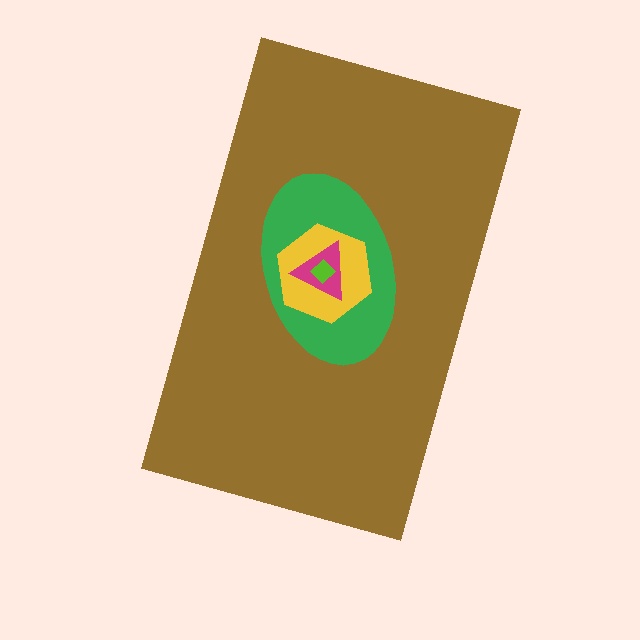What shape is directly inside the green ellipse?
The yellow hexagon.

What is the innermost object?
The lime diamond.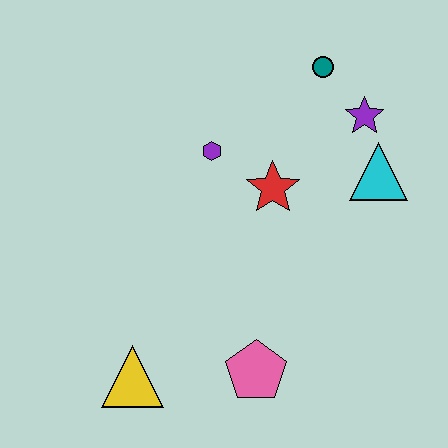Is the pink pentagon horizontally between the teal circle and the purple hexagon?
Yes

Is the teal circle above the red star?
Yes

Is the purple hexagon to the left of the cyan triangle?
Yes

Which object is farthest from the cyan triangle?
The yellow triangle is farthest from the cyan triangle.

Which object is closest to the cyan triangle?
The purple star is closest to the cyan triangle.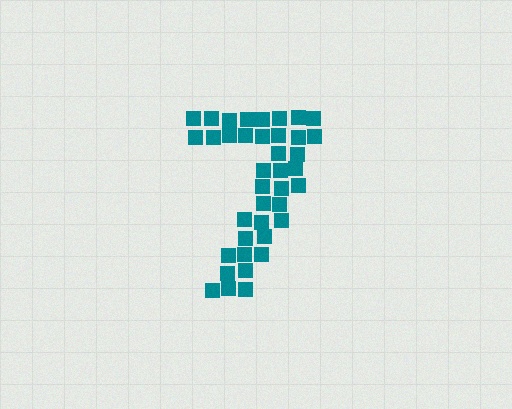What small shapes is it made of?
It is made of small squares.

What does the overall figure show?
The overall figure shows the digit 7.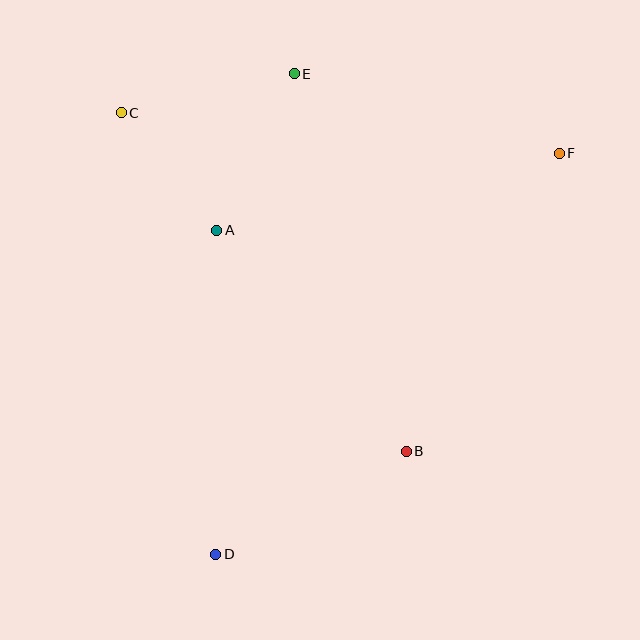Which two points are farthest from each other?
Points D and F are farthest from each other.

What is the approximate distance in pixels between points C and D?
The distance between C and D is approximately 452 pixels.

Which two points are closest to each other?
Points A and C are closest to each other.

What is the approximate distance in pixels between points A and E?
The distance between A and E is approximately 175 pixels.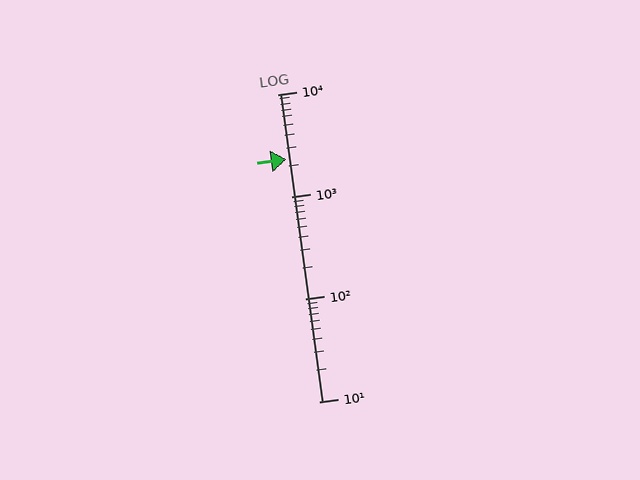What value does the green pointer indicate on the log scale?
The pointer indicates approximately 2300.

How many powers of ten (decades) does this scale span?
The scale spans 3 decades, from 10 to 10000.